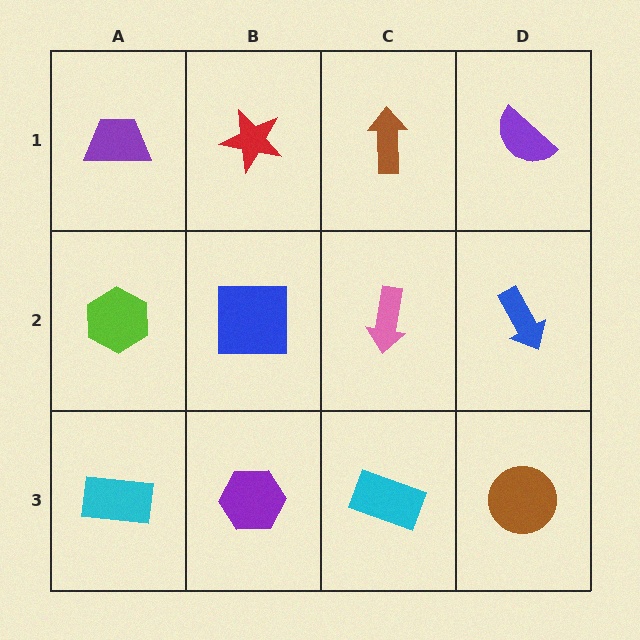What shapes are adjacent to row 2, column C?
A brown arrow (row 1, column C), a cyan rectangle (row 3, column C), a blue square (row 2, column B), a blue arrow (row 2, column D).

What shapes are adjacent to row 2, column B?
A red star (row 1, column B), a purple hexagon (row 3, column B), a lime hexagon (row 2, column A), a pink arrow (row 2, column C).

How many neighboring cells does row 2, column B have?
4.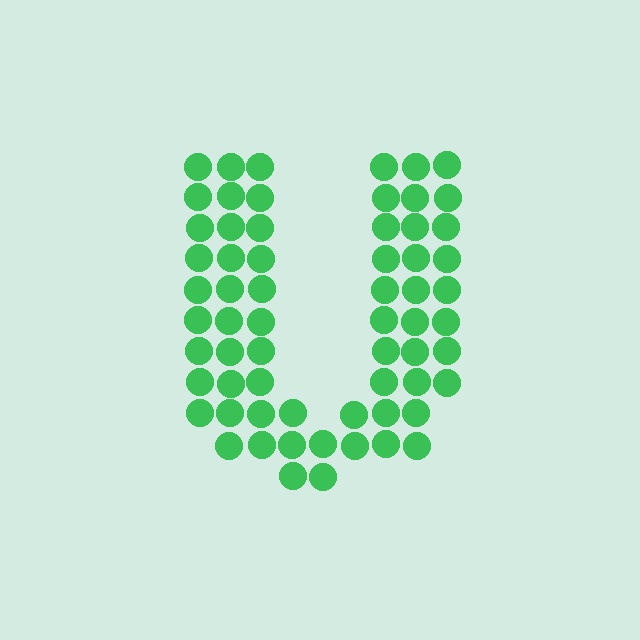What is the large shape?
The large shape is the letter U.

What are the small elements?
The small elements are circles.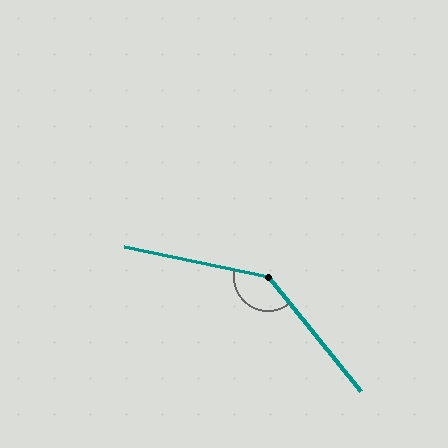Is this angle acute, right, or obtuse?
It is obtuse.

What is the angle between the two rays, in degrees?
Approximately 141 degrees.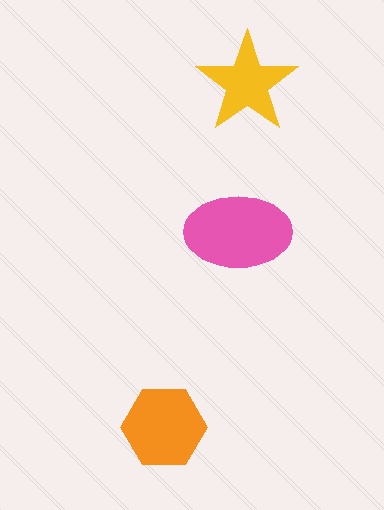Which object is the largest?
The pink ellipse.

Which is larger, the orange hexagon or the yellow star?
The orange hexagon.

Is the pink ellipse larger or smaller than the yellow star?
Larger.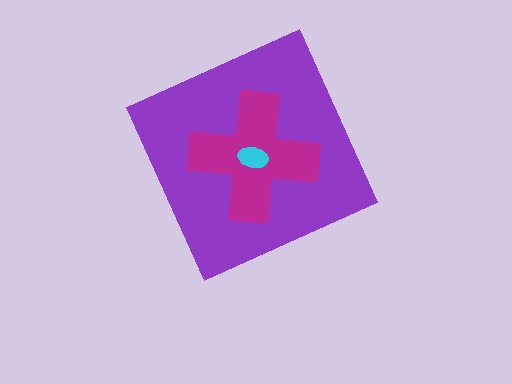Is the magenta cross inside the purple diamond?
Yes.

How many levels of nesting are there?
3.